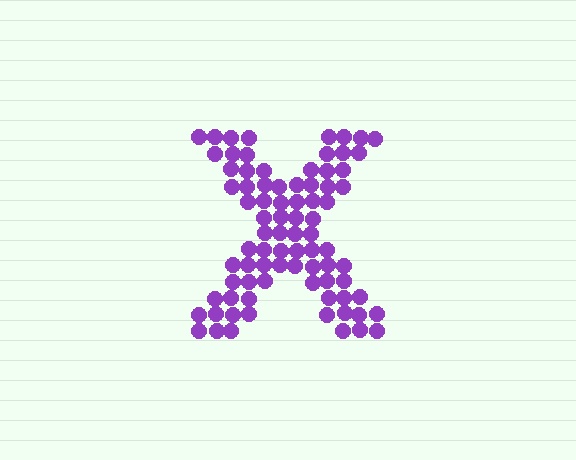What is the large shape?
The large shape is the letter X.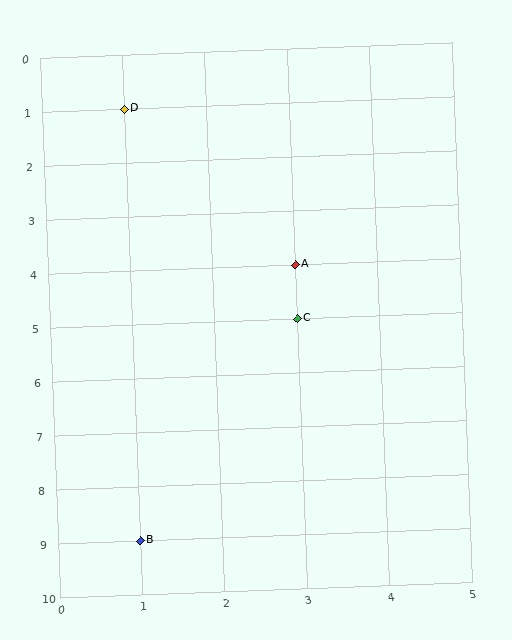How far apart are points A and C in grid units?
Points A and C are 1 row apart.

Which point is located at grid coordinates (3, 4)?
Point A is at (3, 4).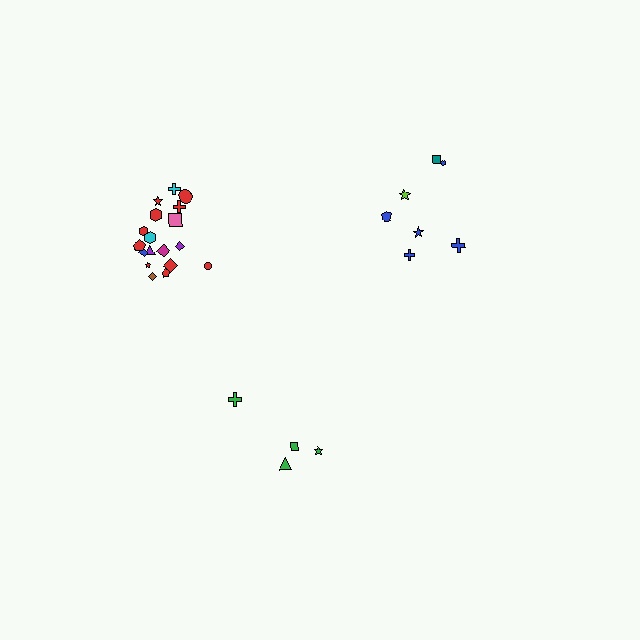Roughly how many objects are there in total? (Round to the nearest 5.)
Roughly 30 objects in total.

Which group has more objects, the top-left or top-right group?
The top-left group.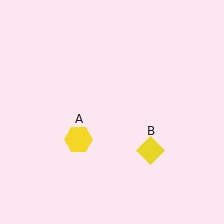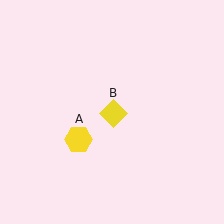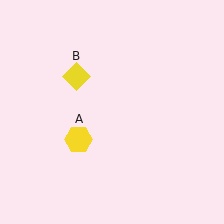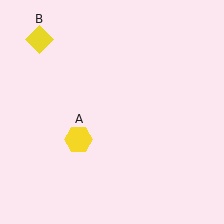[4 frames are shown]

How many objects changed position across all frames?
1 object changed position: yellow diamond (object B).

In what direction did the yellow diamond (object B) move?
The yellow diamond (object B) moved up and to the left.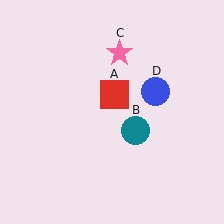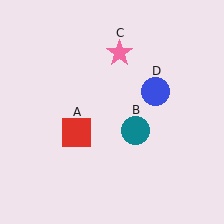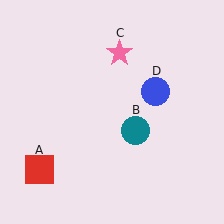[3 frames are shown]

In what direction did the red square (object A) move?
The red square (object A) moved down and to the left.